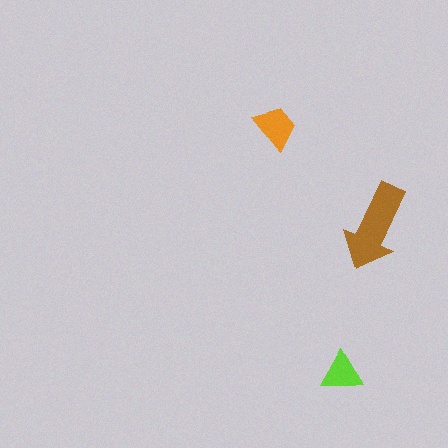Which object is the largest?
The brown arrow.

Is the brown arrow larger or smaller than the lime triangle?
Larger.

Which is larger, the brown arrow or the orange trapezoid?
The brown arrow.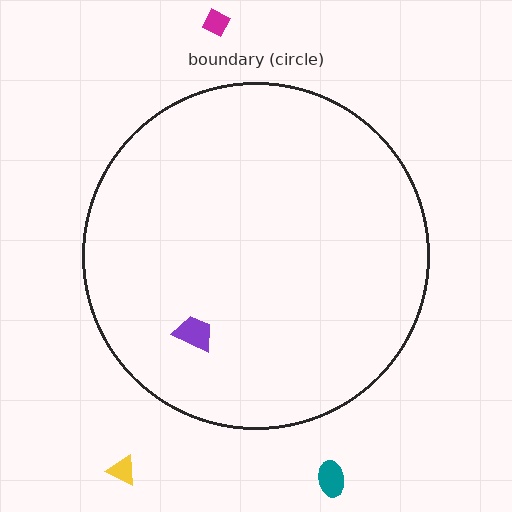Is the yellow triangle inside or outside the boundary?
Outside.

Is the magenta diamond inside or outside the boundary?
Outside.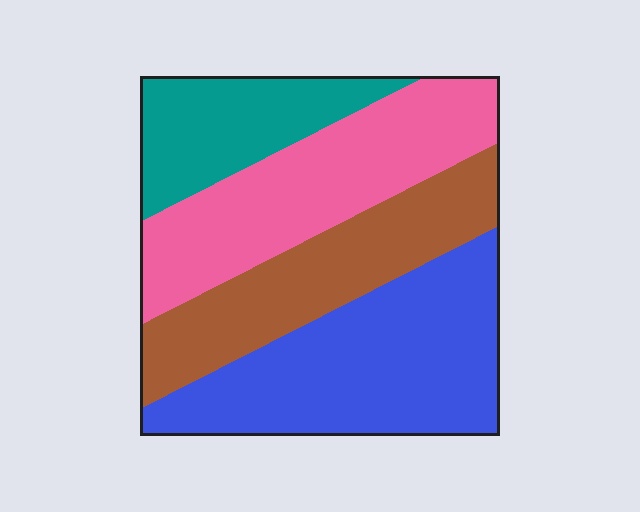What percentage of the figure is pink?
Pink covers 28% of the figure.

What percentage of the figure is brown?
Brown takes up less than a quarter of the figure.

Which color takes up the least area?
Teal, at roughly 15%.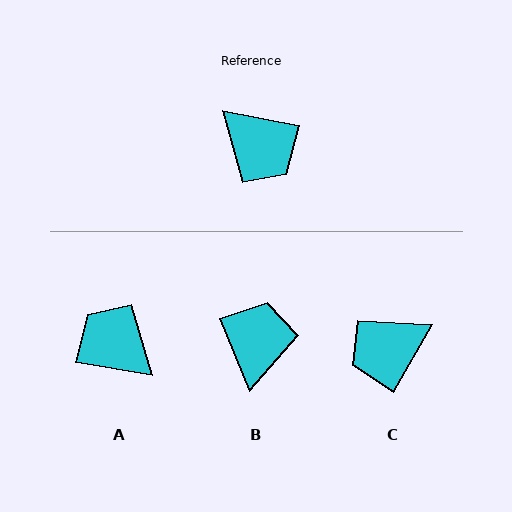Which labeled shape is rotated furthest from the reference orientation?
A, about 178 degrees away.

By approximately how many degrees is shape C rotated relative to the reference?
Approximately 108 degrees clockwise.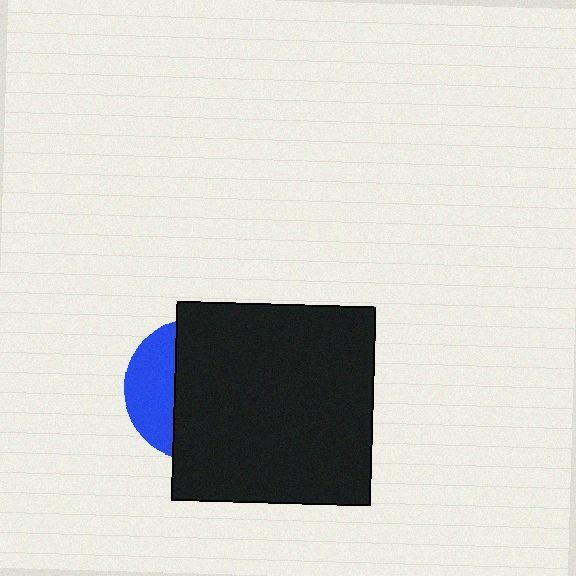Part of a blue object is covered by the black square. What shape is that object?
It is a circle.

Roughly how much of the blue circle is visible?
A small part of it is visible (roughly 32%).